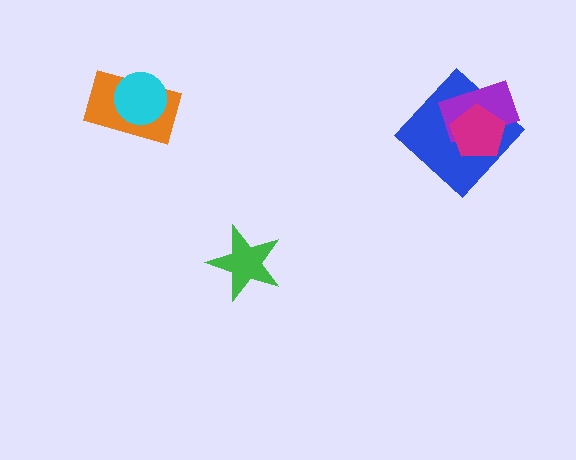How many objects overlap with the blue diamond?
2 objects overlap with the blue diamond.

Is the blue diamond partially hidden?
Yes, it is partially covered by another shape.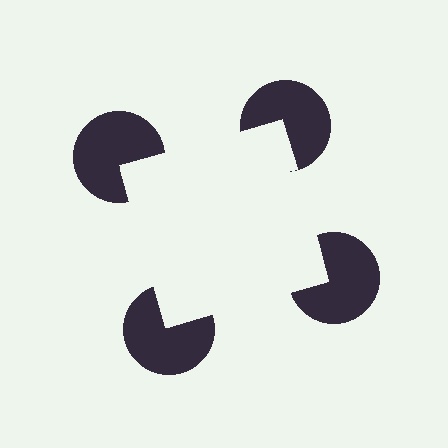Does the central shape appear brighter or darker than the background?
It typically appears slightly brighter than the background, even though no actual brightness change is drawn.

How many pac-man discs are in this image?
There are 4 — one at each vertex of the illusory square.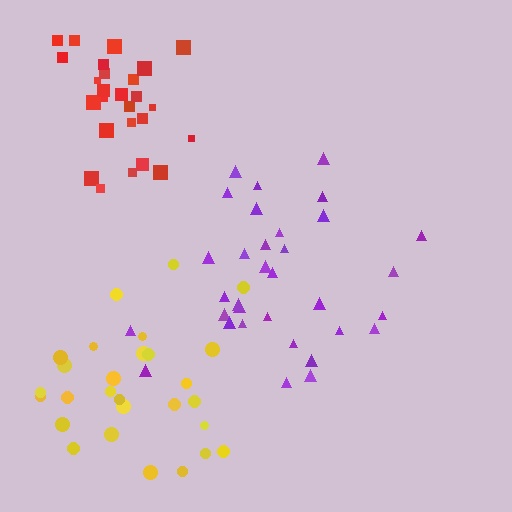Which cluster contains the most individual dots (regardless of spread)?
Purple (33).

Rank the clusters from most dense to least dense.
red, purple, yellow.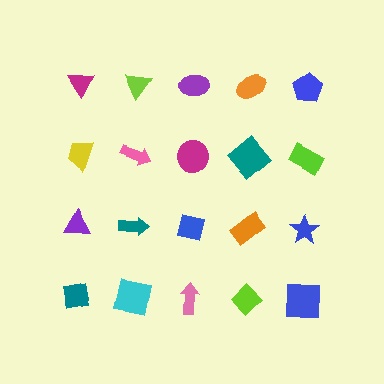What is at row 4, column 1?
A teal square.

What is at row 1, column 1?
A magenta triangle.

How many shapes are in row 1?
5 shapes.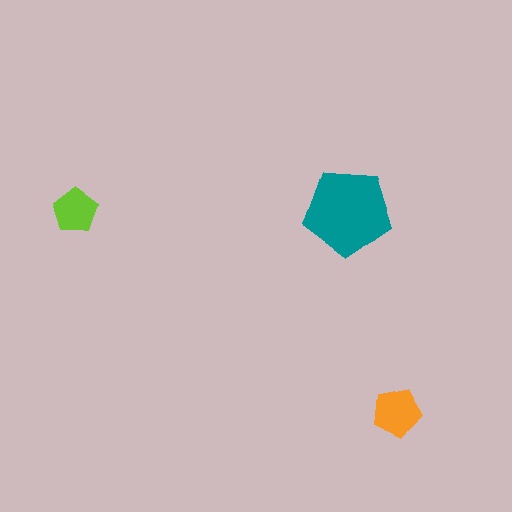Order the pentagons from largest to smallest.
the teal one, the orange one, the lime one.